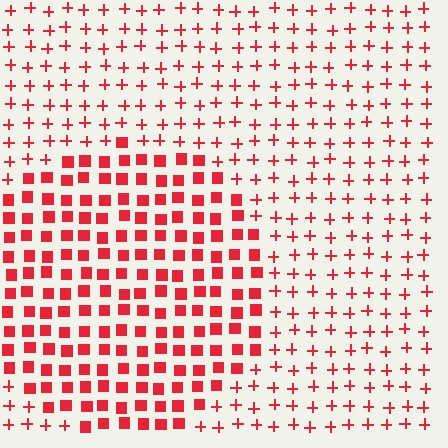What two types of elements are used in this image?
The image uses squares inside the circle region and plus signs outside it.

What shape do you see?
I see a circle.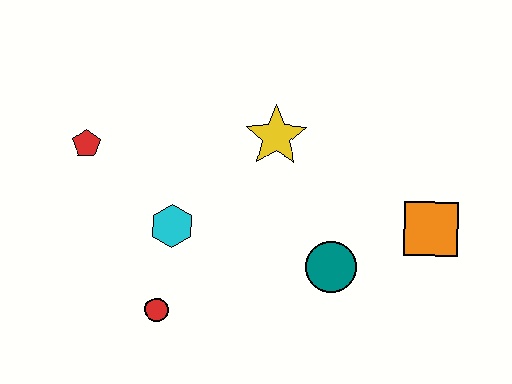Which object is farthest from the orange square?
The red pentagon is farthest from the orange square.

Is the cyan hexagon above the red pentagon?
No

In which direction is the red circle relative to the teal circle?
The red circle is to the left of the teal circle.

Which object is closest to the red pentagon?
The cyan hexagon is closest to the red pentagon.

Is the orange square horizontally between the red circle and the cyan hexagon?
No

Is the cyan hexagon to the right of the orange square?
No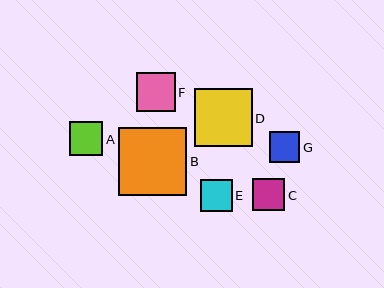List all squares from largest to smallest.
From largest to smallest: B, D, F, A, C, E, G.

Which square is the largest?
Square B is the largest with a size of approximately 68 pixels.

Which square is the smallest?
Square G is the smallest with a size of approximately 31 pixels.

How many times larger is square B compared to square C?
Square B is approximately 2.1 times the size of square C.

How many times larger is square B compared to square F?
Square B is approximately 1.8 times the size of square F.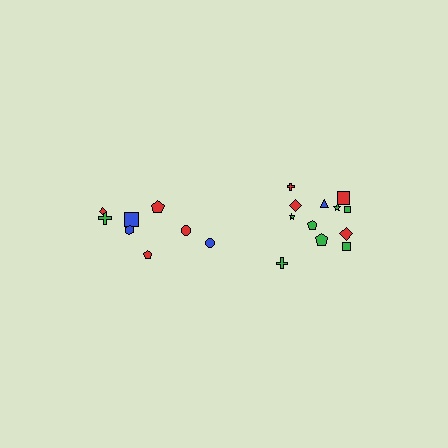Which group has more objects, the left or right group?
The right group.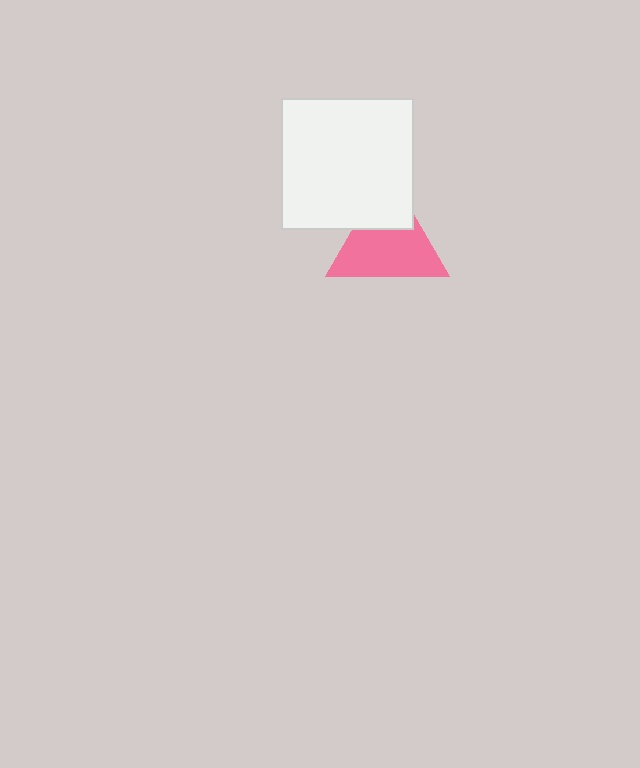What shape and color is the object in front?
The object in front is a white square.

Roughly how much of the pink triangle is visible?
Most of it is visible (roughly 70%).